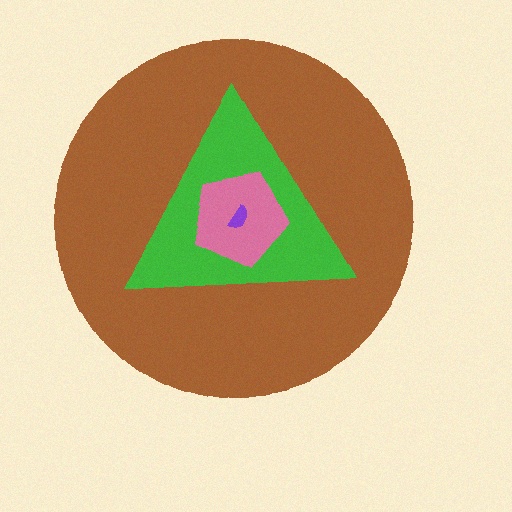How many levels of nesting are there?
4.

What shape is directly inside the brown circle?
The green triangle.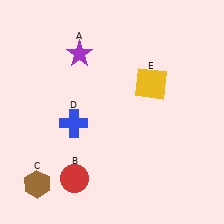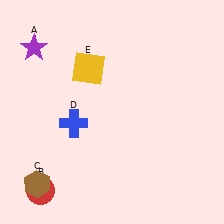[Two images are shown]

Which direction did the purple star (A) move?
The purple star (A) moved left.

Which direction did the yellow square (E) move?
The yellow square (E) moved left.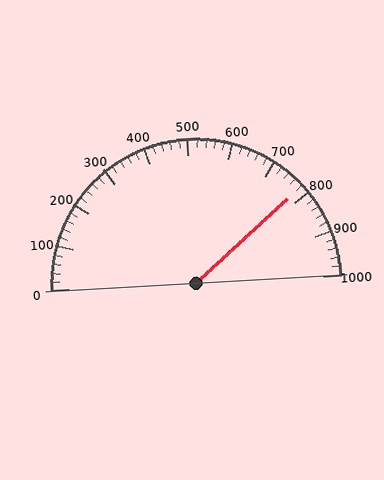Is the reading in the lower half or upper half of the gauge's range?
The reading is in the upper half of the range (0 to 1000).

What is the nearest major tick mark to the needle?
The nearest major tick mark is 800.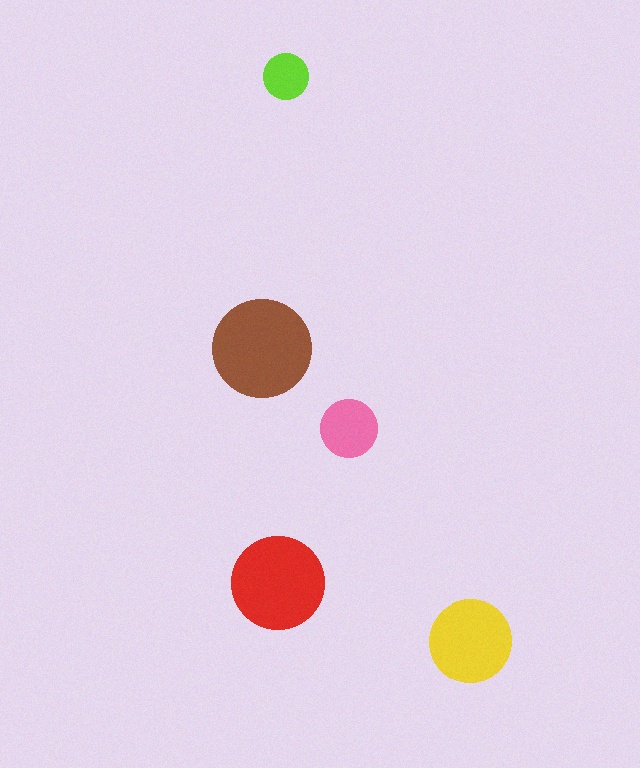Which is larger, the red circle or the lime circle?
The red one.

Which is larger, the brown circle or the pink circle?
The brown one.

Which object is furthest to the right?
The yellow circle is rightmost.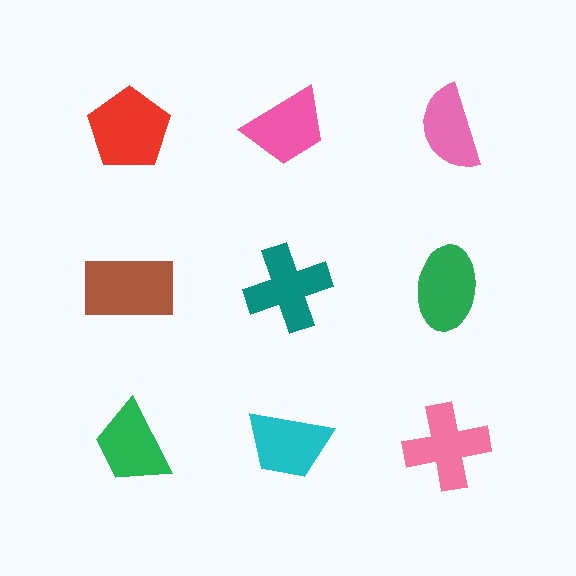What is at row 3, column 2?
A cyan trapezoid.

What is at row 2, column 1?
A brown rectangle.